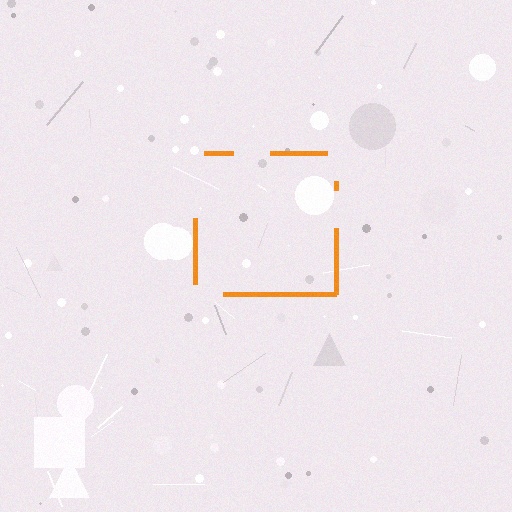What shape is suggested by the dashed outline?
The dashed outline suggests a square.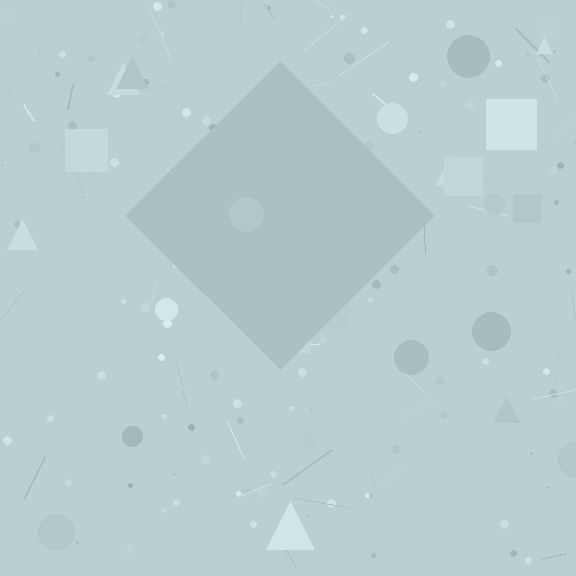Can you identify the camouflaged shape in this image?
The camouflaged shape is a diamond.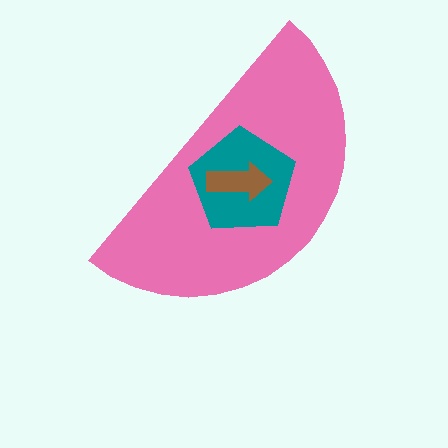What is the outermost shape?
The pink semicircle.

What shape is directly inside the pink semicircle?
The teal pentagon.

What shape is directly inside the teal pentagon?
The brown arrow.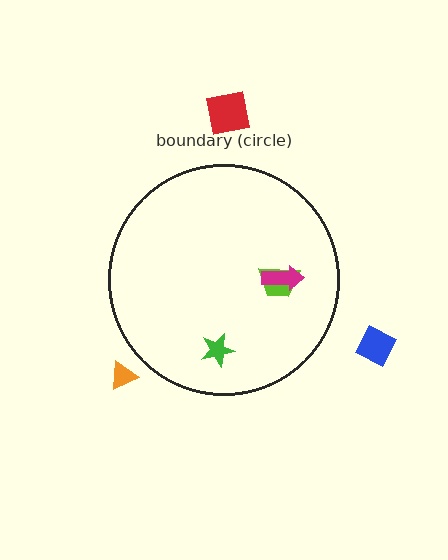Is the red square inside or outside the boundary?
Outside.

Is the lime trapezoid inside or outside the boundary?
Inside.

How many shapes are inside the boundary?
3 inside, 3 outside.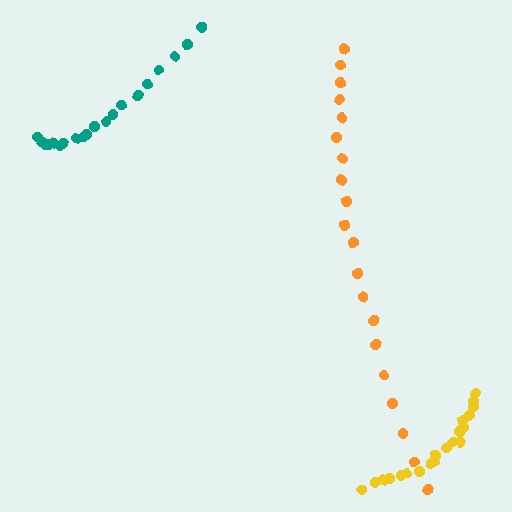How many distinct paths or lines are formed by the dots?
There are 3 distinct paths.